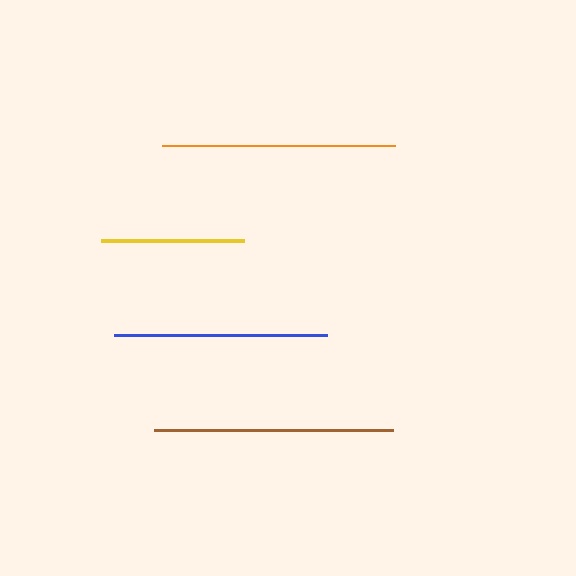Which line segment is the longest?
The brown line is the longest at approximately 239 pixels.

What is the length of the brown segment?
The brown segment is approximately 239 pixels long.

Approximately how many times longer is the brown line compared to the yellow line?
The brown line is approximately 1.7 times the length of the yellow line.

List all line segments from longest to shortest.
From longest to shortest: brown, orange, blue, yellow.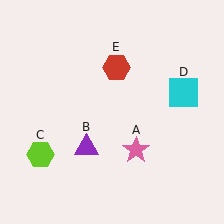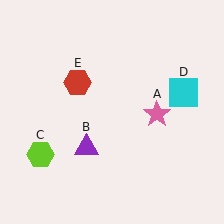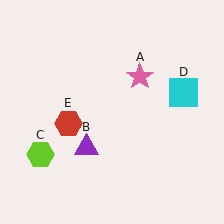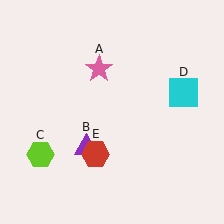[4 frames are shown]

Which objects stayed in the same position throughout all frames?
Purple triangle (object B) and lime hexagon (object C) and cyan square (object D) remained stationary.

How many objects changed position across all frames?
2 objects changed position: pink star (object A), red hexagon (object E).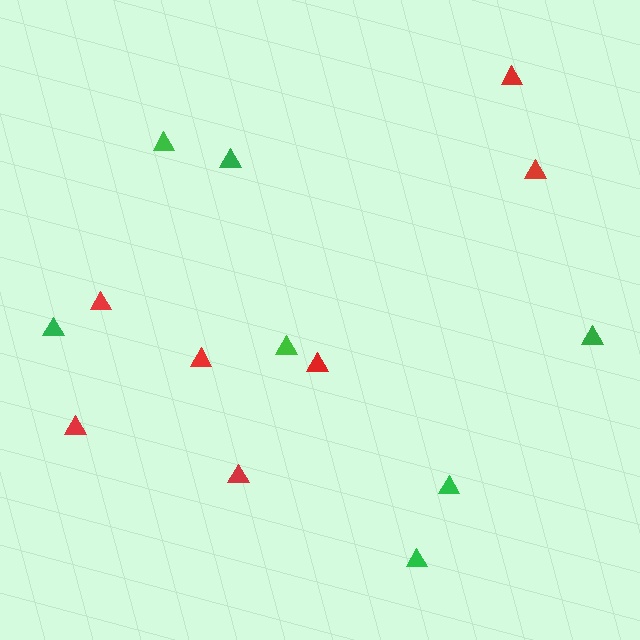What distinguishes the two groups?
There are 2 groups: one group of red triangles (7) and one group of green triangles (7).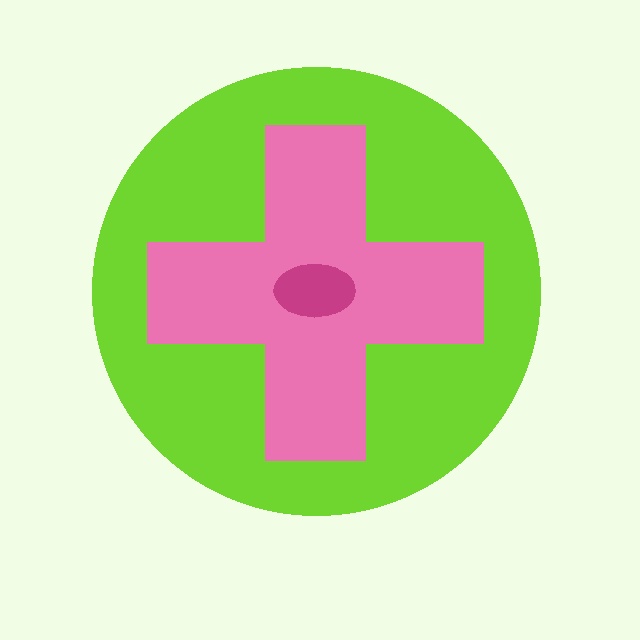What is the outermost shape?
The lime circle.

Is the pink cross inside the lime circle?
Yes.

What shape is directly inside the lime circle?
The pink cross.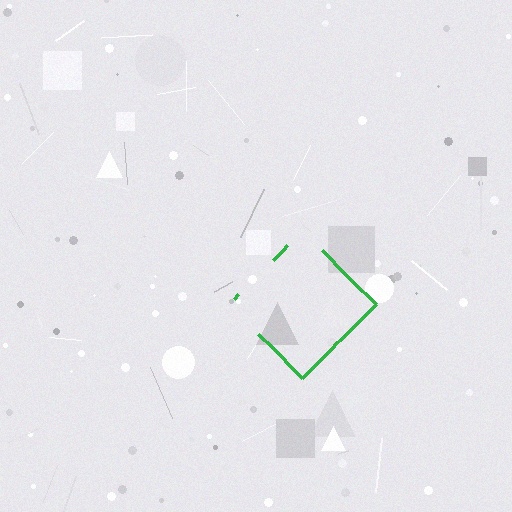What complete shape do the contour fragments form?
The contour fragments form a diamond.